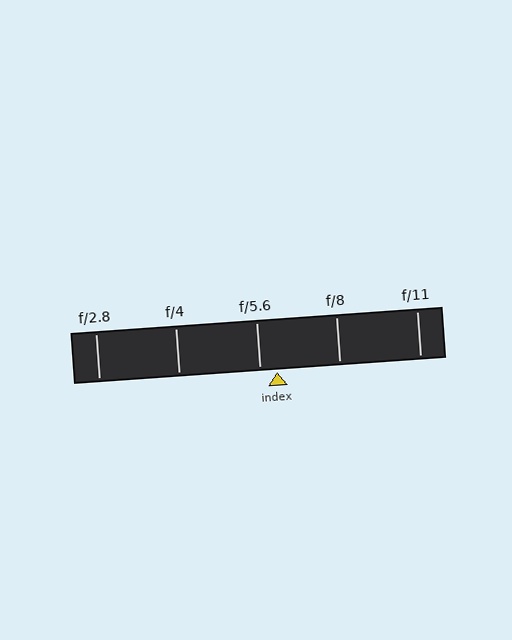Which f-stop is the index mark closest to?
The index mark is closest to f/5.6.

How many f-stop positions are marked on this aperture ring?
There are 5 f-stop positions marked.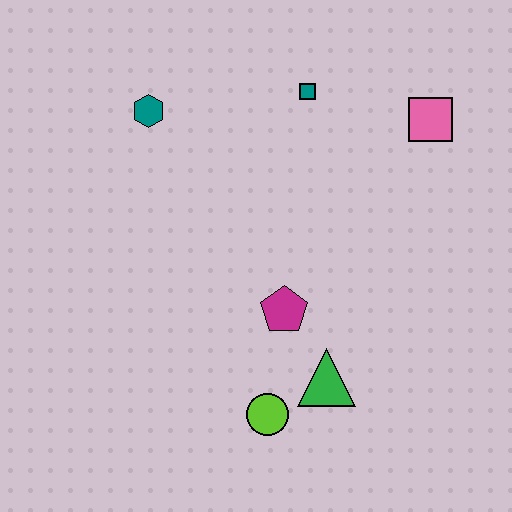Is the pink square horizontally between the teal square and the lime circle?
No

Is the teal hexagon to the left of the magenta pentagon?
Yes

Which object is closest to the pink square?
The teal square is closest to the pink square.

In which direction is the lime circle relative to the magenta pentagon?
The lime circle is below the magenta pentagon.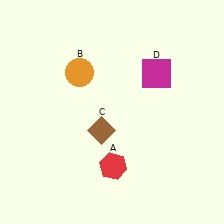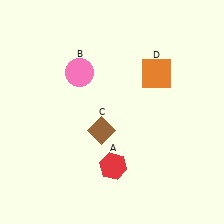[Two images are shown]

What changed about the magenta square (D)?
In Image 1, D is magenta. In Image 2, it changed to orange.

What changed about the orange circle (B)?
In Image 1, B is orange. In Image 2, it changed to pink.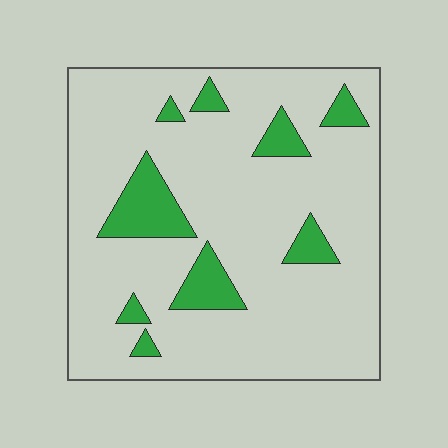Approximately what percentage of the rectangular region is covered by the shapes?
Approximately 15%.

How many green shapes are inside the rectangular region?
9.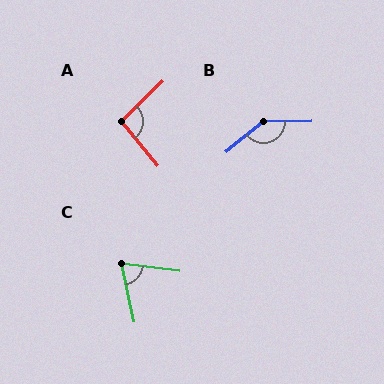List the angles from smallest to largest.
C (71°), A (95°), B (142°).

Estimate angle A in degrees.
Approximately 95 degrees.